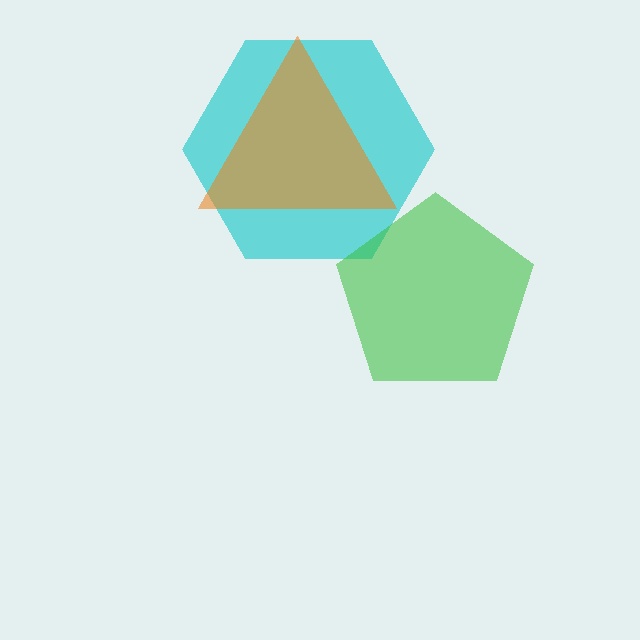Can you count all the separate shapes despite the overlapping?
Yes, there are 3 separate shapes.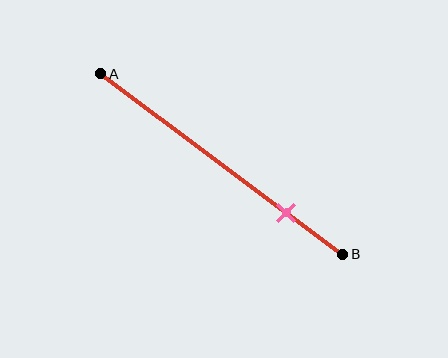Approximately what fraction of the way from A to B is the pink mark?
The pink mark is approximately 75% of the way from A to B.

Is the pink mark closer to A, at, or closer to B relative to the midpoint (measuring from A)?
The pink mark is closer to point B than the midpoint of segment AB.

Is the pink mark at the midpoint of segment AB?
No, the mark is at about 75% from A, not at the 50% midpoint.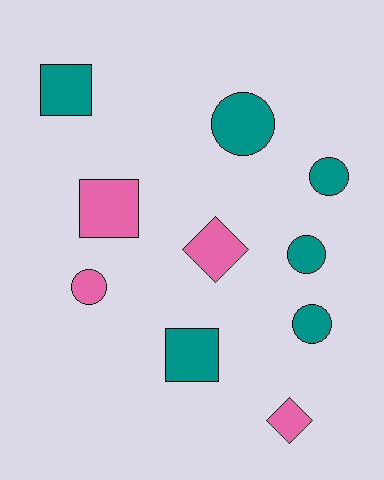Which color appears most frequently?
Teal, with 6 objects.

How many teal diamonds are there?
There are no teal diamonds.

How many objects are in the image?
There are 10 objects.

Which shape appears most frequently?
Circle, with 5 objects.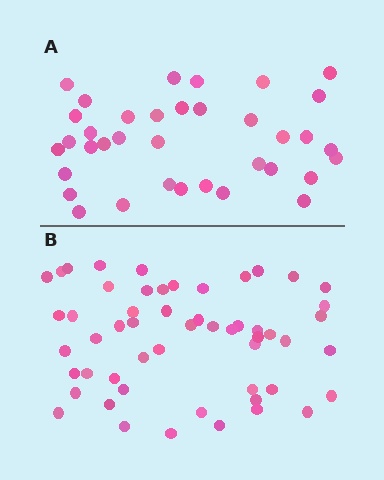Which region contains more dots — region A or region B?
Region B (the bottom region) has more dots.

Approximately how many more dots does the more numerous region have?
Region B has approximately 20 more dots than region A.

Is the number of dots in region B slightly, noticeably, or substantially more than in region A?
Region B has substantially more. The ratio is roughly 1.5 to 1.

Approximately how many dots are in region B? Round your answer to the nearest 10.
About 50 dots. (The exact count is 54, which rounds to 50.)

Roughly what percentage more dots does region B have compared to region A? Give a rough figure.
About 50% more.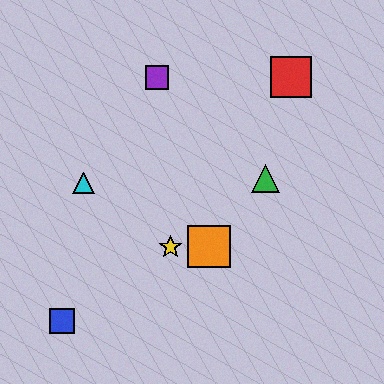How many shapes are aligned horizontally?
2 shapes (the yellow star, the orange square) are aligned horizontally.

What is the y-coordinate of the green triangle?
The green triangle is at y≈178.